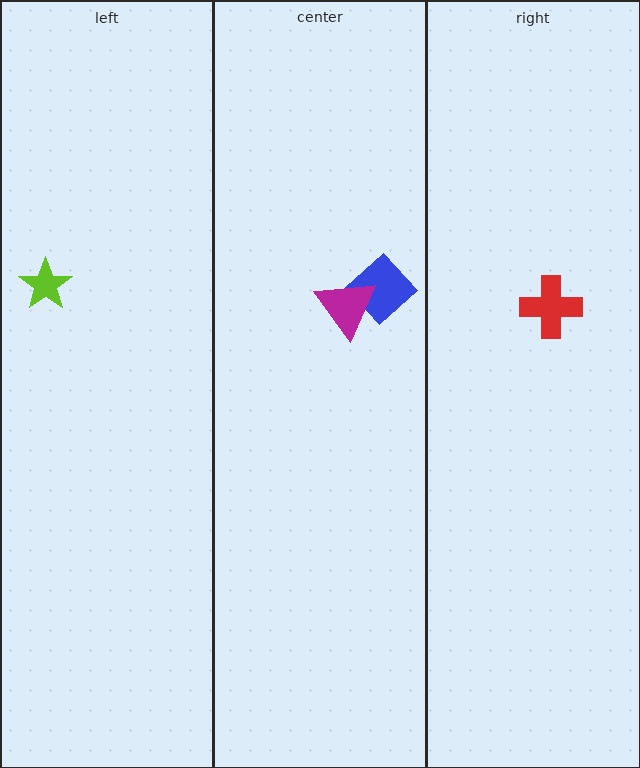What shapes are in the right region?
The red cross.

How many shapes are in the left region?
1.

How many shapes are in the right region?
1.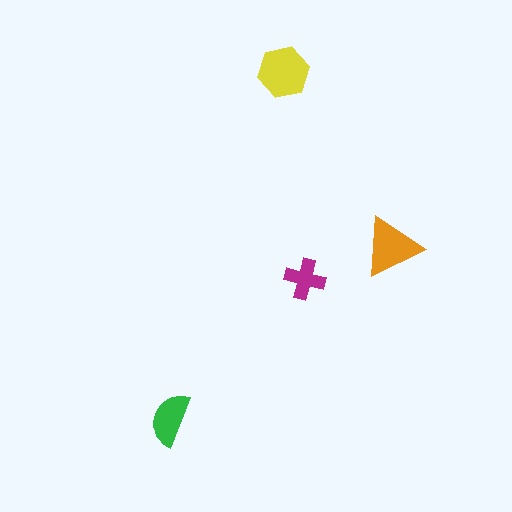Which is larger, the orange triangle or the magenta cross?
The orange triangle.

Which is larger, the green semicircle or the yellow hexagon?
The yellow hexagon.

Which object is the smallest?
The magenta cross.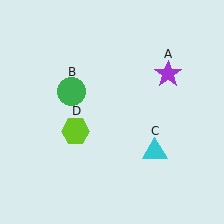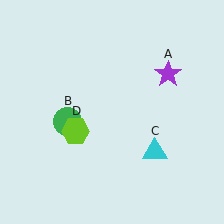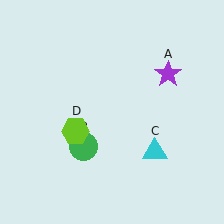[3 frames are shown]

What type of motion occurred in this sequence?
The green circle (object B) rotated counterclockwise around the center of the scene.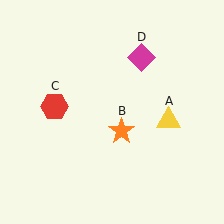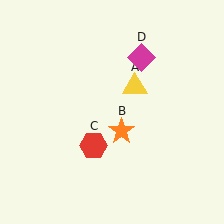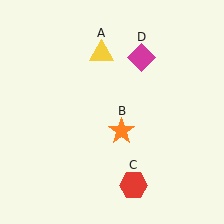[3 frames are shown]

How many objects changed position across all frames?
2 objects changed position: yellow triangle (object A), red hexagon (object C).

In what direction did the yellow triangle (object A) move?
The yellow triangle (object A) moved up and to the left.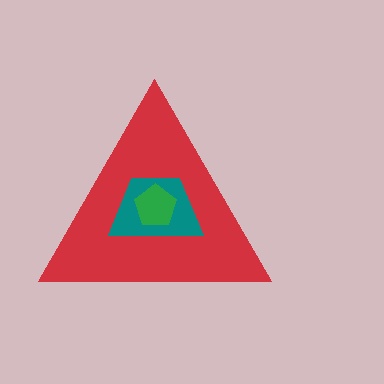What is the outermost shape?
The red triangle.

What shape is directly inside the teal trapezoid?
The green pentagon.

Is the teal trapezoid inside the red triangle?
Yes.